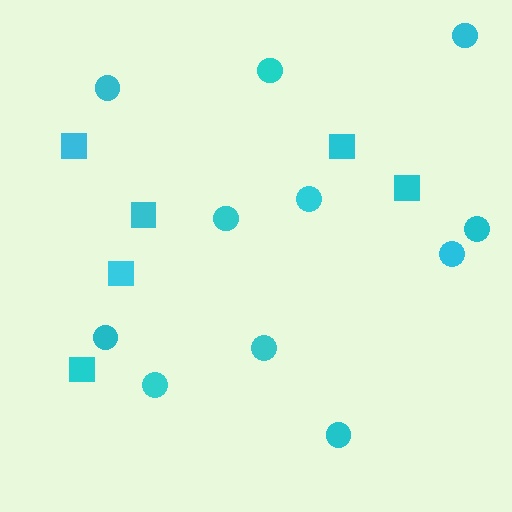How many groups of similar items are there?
There are 2 groups: one group of circles (11) and one group of squares (6).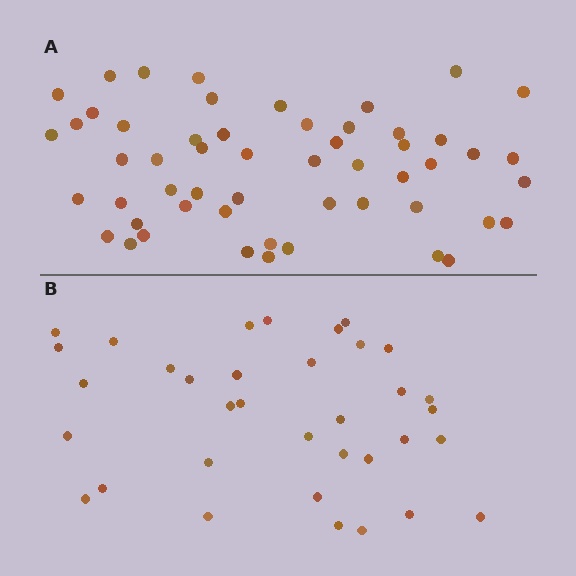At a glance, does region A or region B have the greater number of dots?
Region A (the top region) has more dots.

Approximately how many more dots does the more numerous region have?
Region A has approximately 20 more dots than region B.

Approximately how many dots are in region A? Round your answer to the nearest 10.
About 50 dots. (The exact count is 54, which rounds to 50.)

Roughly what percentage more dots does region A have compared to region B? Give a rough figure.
About 55% more.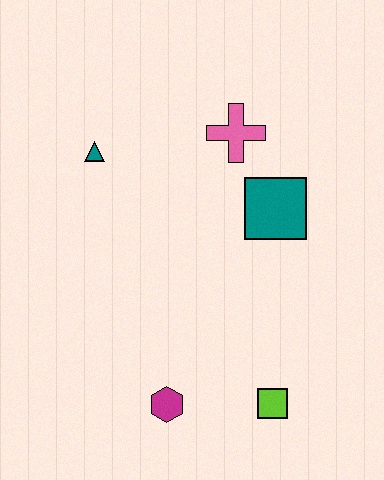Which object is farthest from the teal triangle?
The lime square is farthest from the teal triangle.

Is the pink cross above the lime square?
Yes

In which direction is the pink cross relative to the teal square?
The pink cross is above the teal square.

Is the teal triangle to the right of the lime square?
No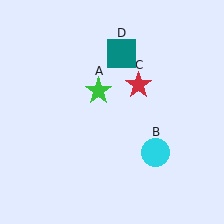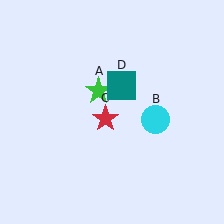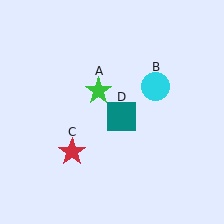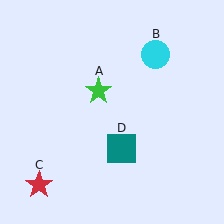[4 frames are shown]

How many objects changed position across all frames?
3 objects changed position: cyan circle (object B), red star (object C), teal square (object D).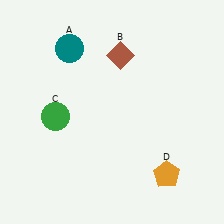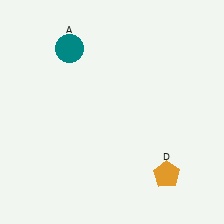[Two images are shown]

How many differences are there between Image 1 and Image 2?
There are 2 differences between the two images.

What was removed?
The brown diamond (B), the green circle (C) were removed in Image 2.